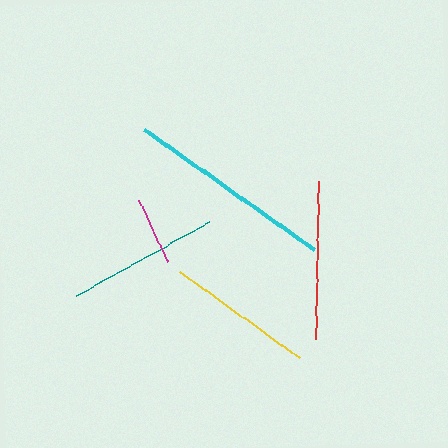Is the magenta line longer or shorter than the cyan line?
The cyan line is longer than the magenta line.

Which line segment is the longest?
The cyan line is the longest at approximately 207 pixels.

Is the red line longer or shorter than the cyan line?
The cyan line is longer than the red line.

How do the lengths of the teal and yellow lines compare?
The teal and yellow lines are approximately the same length.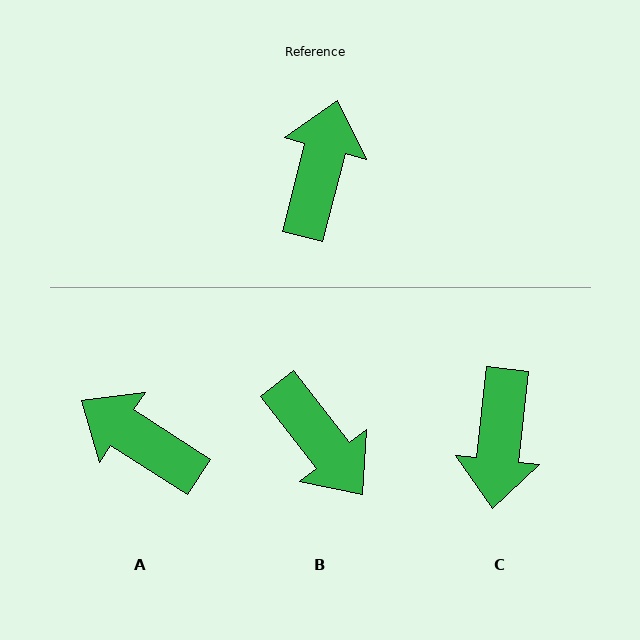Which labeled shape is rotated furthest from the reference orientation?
C, about 172 degrees away.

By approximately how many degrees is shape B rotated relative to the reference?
Approximately 128 degrees clockwise.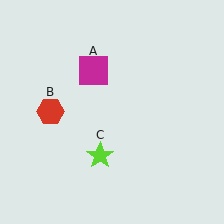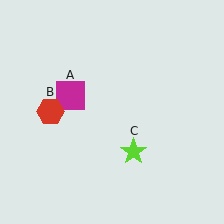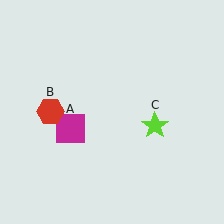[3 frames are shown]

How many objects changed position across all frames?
2 objects changed position: magenta square (object A), lime star (object C).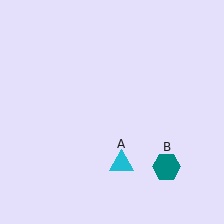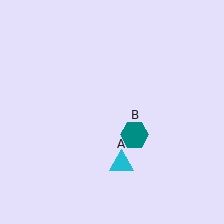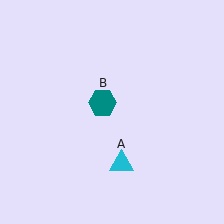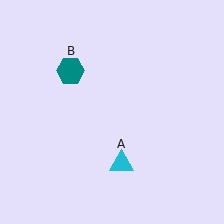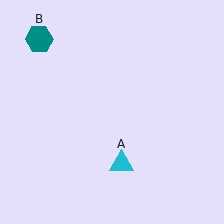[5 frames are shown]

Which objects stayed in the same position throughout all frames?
Cyan triangle (object A) remained stationary.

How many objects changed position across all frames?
1 object changed position: teal hexagon (object B).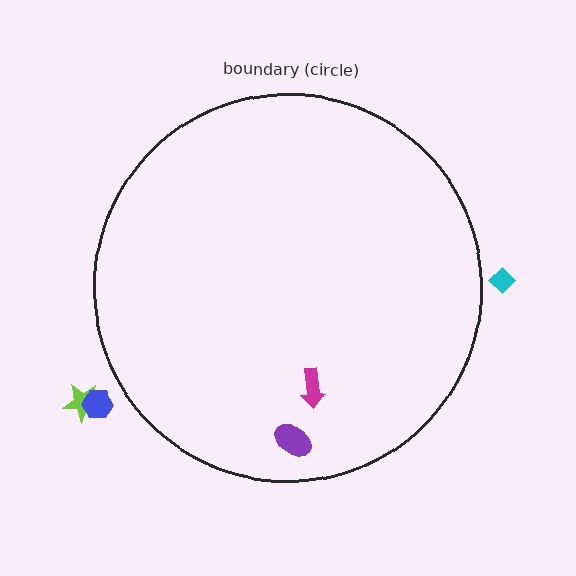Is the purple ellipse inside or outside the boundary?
Inside.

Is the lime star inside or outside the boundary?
Outside.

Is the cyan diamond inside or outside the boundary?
Outside.